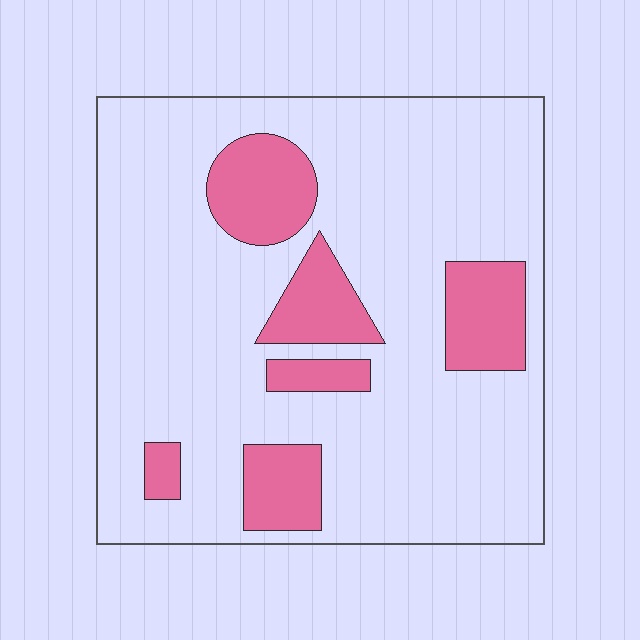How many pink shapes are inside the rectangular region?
6.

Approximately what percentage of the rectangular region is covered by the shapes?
Approximately 20%.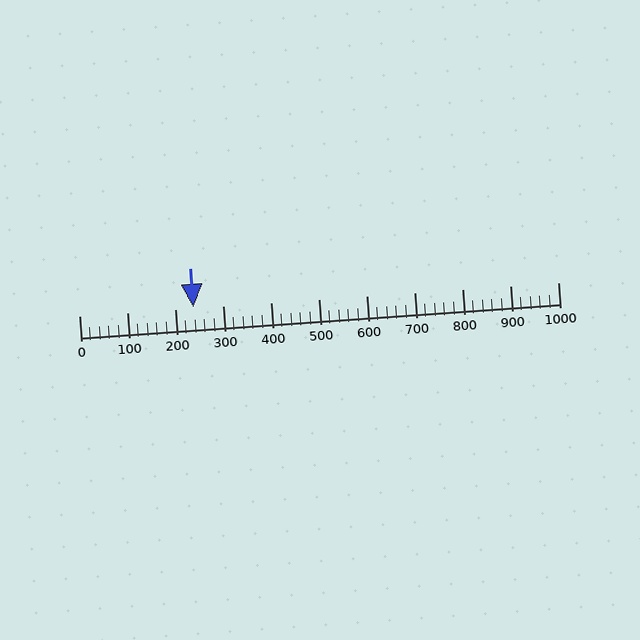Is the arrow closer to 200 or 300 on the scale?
The arrow is closer to 200.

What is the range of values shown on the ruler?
The ruler shows values from 0 to 1000.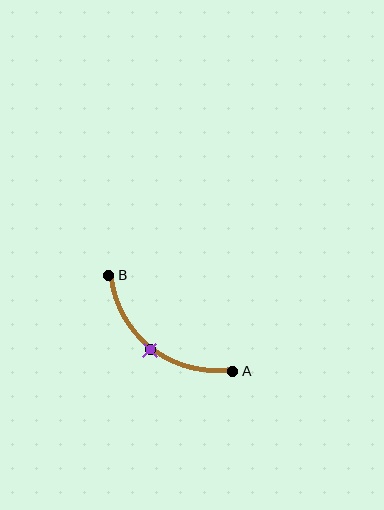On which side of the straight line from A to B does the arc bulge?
The arc bulges below and to the left of the straight line connecting A and B.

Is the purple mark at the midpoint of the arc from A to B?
Yes. The purple mark lies on the arc at equal arc-length from both A and B — it is the arc midpoint.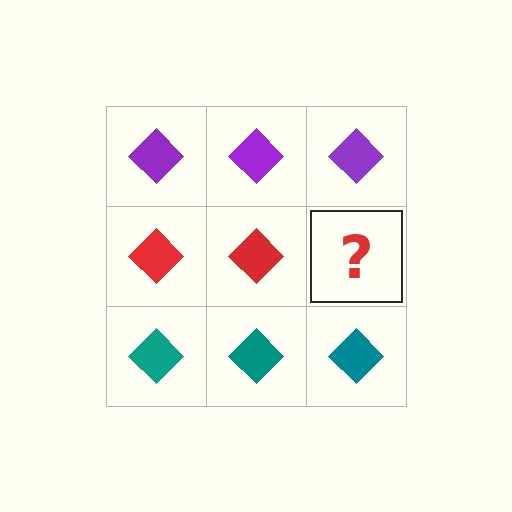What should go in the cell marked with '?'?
The missing cell should contain a red diamond.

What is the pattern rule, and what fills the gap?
The rule is that each row has a consistent color. The gap should be filled with a red diamond.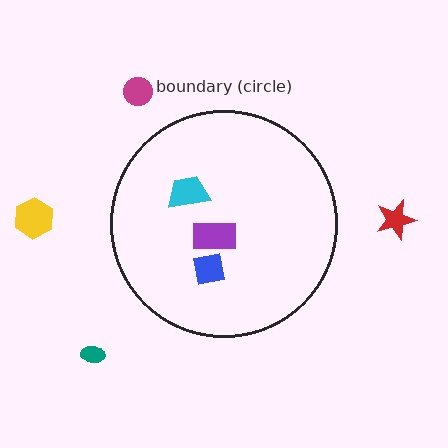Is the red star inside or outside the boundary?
Outside.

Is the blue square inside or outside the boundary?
Inside.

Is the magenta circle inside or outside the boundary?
Outside.